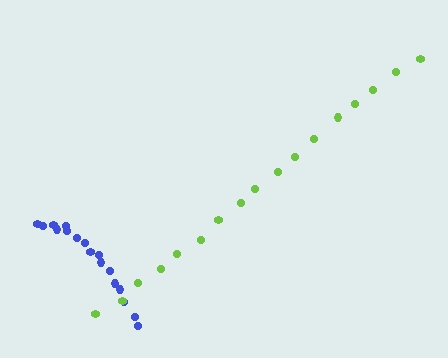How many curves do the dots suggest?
There are 2 distinct paths.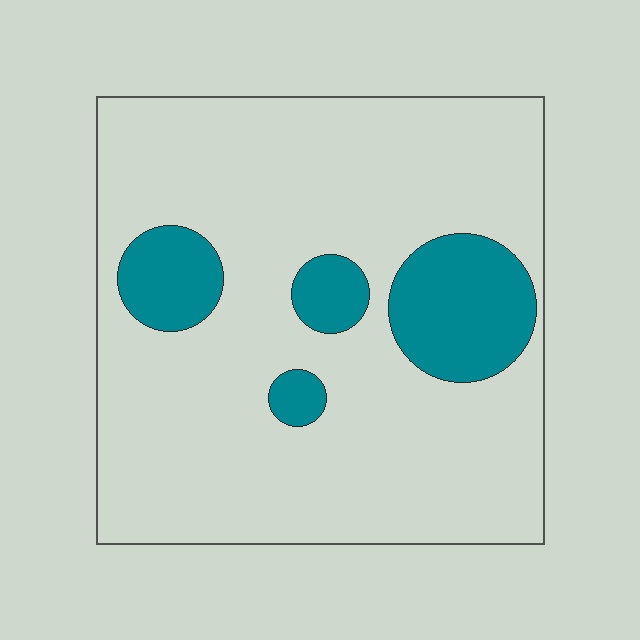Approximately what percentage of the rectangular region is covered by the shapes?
Approximately 15%.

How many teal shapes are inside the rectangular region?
4.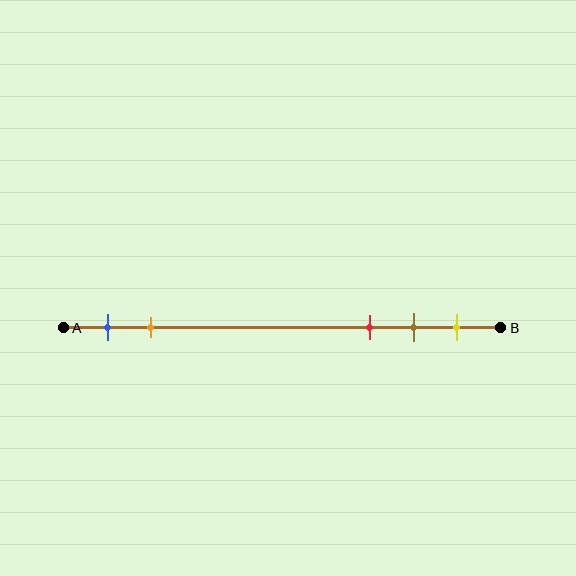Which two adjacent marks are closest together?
The brown and yellow marks are the closest adjacent pair.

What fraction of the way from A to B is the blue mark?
The blue mark is approximately 10% (0.1) of the way from A to B.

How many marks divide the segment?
There are 5 marks dividing the segment.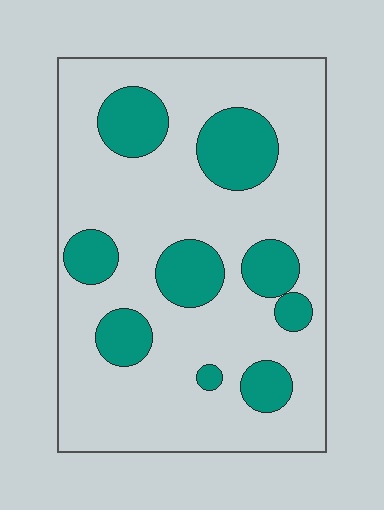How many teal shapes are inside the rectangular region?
9.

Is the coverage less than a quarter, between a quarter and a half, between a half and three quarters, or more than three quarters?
Less than a quarter.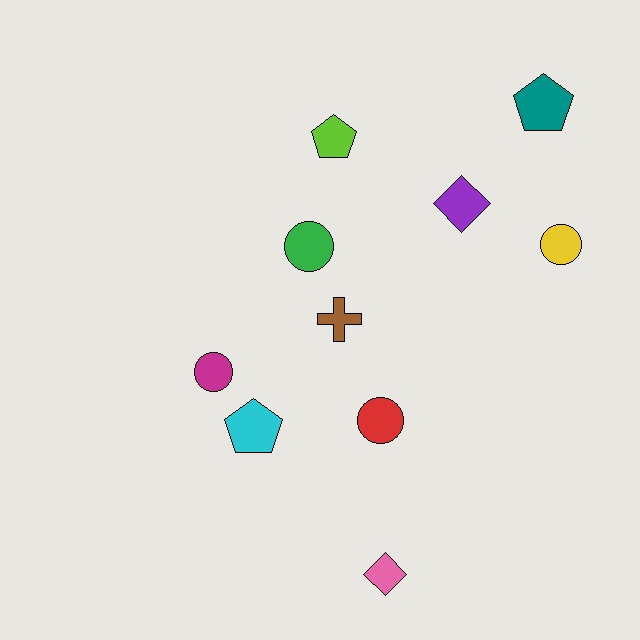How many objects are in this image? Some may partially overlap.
There are 10 objects.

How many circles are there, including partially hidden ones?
There are 4 circles.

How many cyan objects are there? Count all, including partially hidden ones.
There is 1 cyan object.